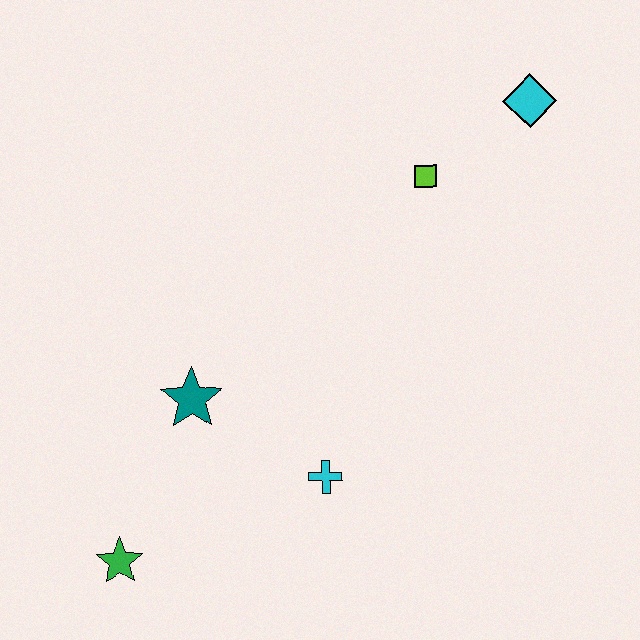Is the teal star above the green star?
Yes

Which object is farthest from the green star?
The cyan diamond is farthest from the green star.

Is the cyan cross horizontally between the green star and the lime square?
Yes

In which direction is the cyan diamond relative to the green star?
The cyan diamond is above the green star.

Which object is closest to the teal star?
The cyan cross is closest to the teal star.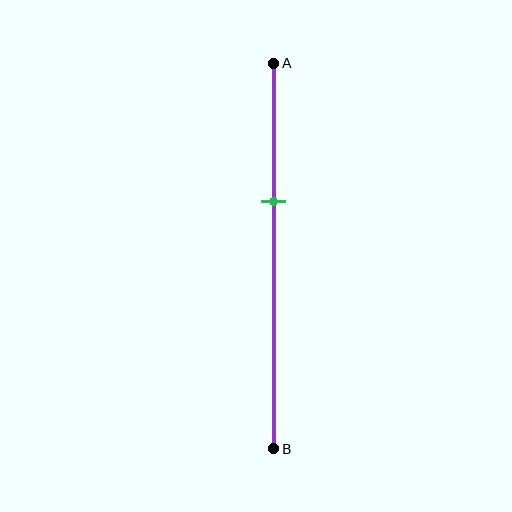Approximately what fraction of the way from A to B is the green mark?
The green mark is approximately 35% of the way from A to B.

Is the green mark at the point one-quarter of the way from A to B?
No, the mark is at about 35% from A, not at the 25% one-quarter point.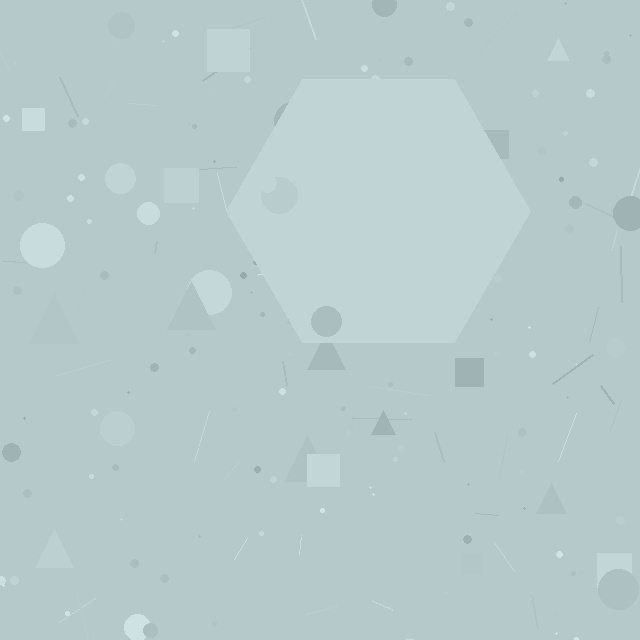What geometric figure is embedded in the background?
A hexagon is embedded in the background.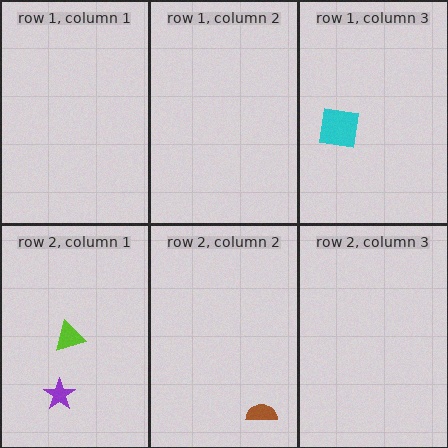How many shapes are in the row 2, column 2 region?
1.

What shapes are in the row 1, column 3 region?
The cyan square.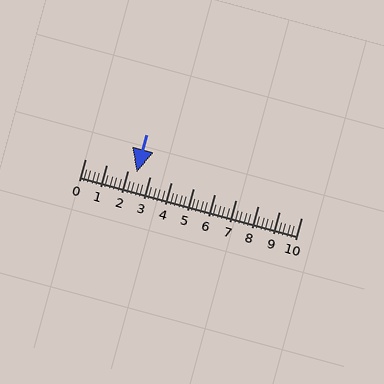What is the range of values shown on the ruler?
The ruler shows values from 0 to 10.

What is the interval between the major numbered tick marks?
The major tick marks are spaced 1 units apart.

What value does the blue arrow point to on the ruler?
The blue arrow points to approximately 2.4.